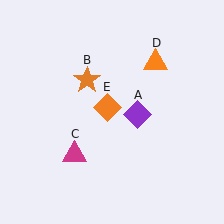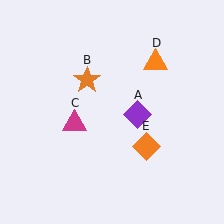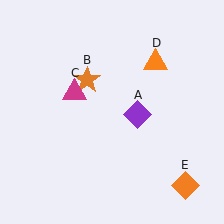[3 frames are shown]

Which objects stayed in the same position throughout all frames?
Purple diamond (object A) and orange star (object B) and orange triangle (object D) remained stationary.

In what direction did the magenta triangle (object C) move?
The magenta triangle (object C) moved up.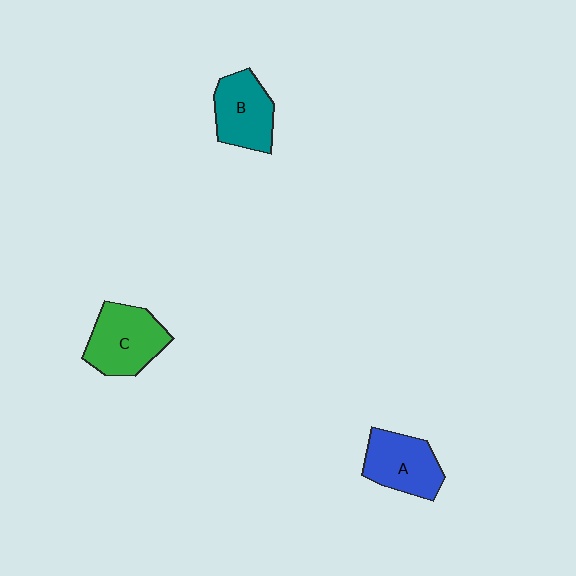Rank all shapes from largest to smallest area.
From largest to smallest: C (green), A (blue), B (teal).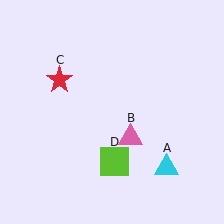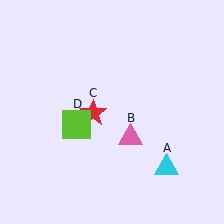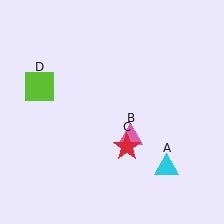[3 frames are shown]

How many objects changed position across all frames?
2 objects changed position: red star (object C), lime square (object D).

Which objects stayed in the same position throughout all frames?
Cyan triangle (object A) and pink triangle (object B) remained stationary.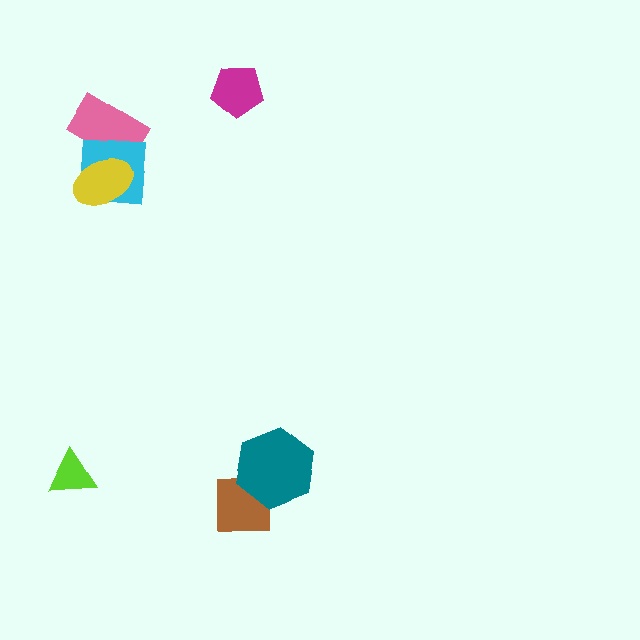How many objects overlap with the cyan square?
2 objects overlap with the cyan square.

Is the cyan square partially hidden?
Yes, it is partially covered by another shape.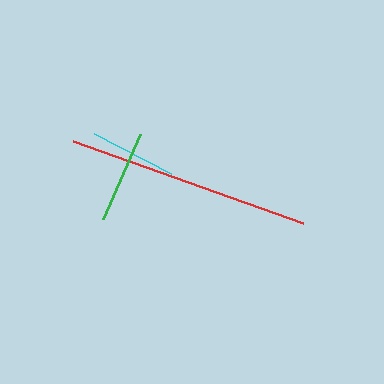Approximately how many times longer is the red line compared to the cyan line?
The red line is approximately 2.8 times the length of the cyan line.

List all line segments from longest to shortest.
From longest to shortest: red, green, cyan.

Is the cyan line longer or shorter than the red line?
The red line is longer than the cyan line.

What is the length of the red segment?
The red segment is approximately 244 pixels long.